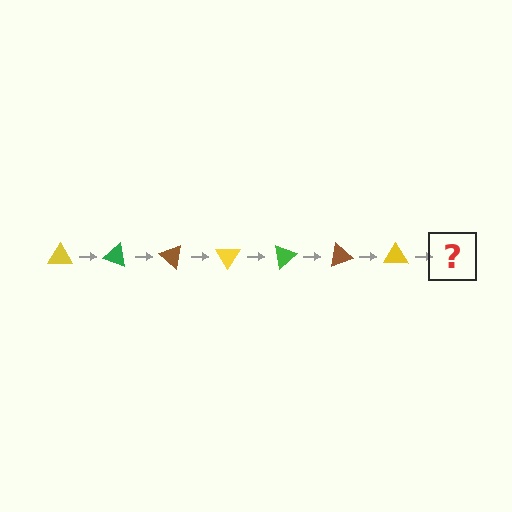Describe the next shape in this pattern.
It should be a green triangle, rotated 140 degrees from the start.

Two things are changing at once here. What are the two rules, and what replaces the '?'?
The two rules are that it rotates 20 degrees each step and the color cycles through yellow, green, and brown. The '?' should be a green triangle, rotated 140 degrees from the start.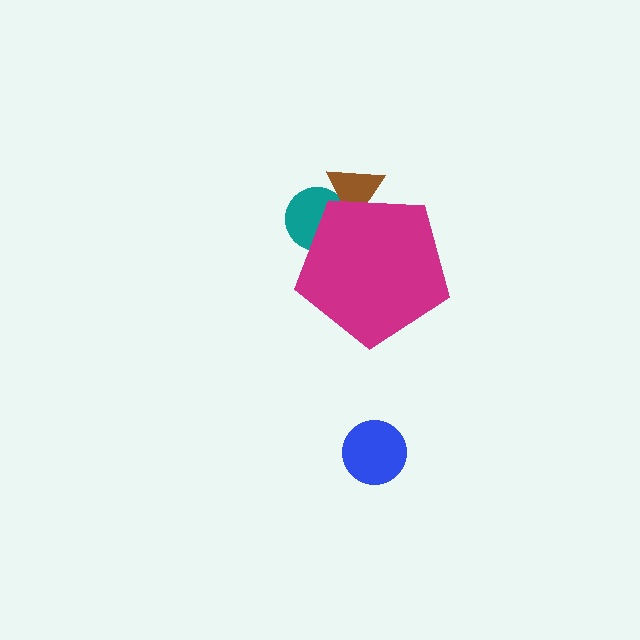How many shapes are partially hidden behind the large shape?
2 shapes are partially hidden.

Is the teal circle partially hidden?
Yes, the teal circle is partially hidden behind the magenta pentagon.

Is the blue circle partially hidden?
No, the blue circle is fully visible.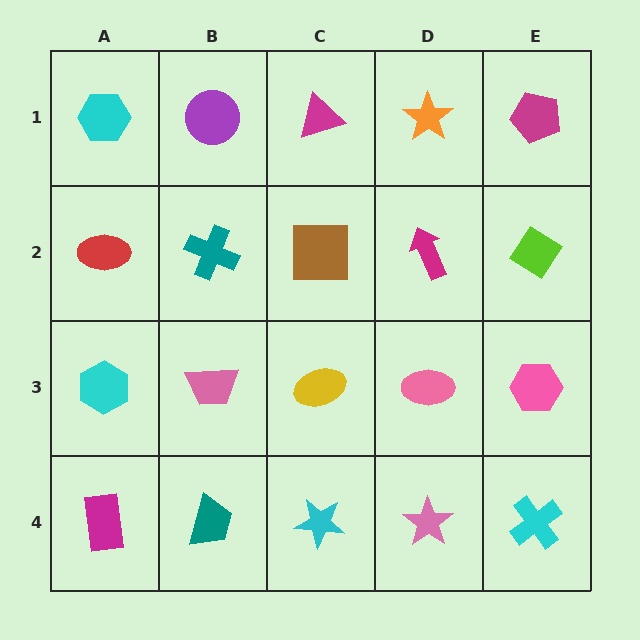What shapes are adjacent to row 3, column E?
A lime diamond (row 2, column E), a cyan cross (row 4, column E), a pink ellipse (row 3, column D).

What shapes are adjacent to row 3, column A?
A red ellipse (row 2, column A), a magenta rectangle (row 4, column A), a pink trapezoid (row 3, column B).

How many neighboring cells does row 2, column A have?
3.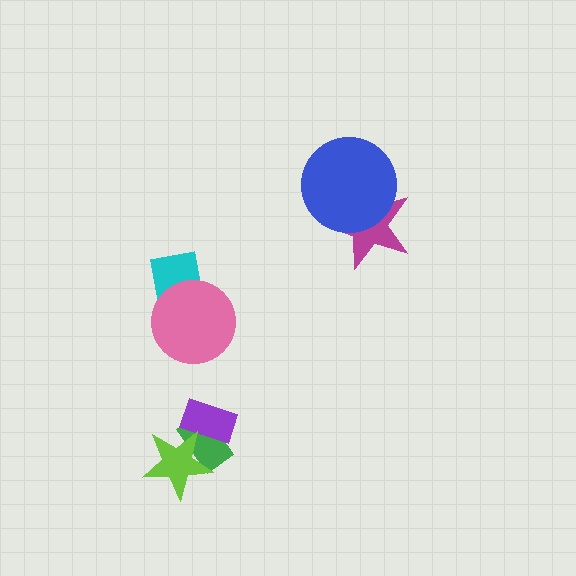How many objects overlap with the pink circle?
1 object overlaps with the pink circle.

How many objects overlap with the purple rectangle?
2 objects overlap with the purple rectangle.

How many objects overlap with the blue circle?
1 object overlaps with the blue circle.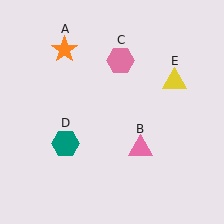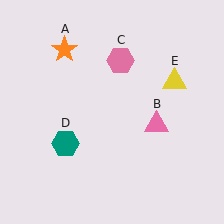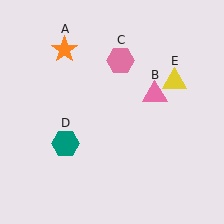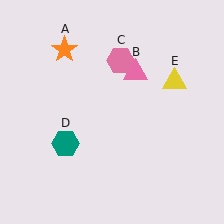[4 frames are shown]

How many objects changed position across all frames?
1 object changed position: pink triangle (object B).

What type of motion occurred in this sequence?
The pink triangle (object B) rotated counterclockwise around the center of the scene.